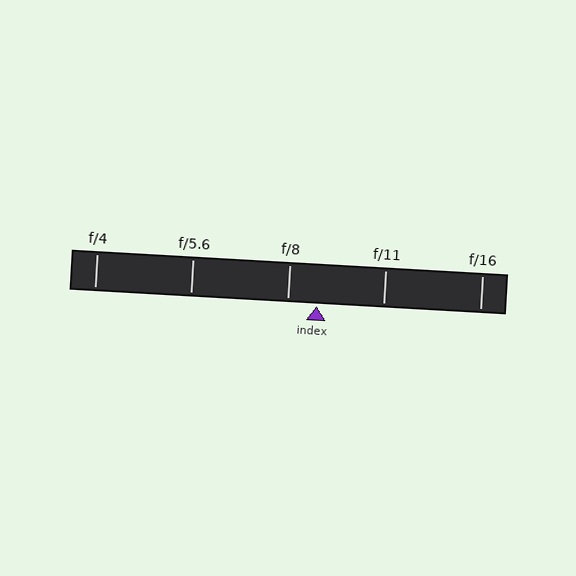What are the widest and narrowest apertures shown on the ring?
The widest aperture shown is f/4 and the narrowest is f/16.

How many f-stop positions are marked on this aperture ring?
There are 5 f-stop positions marked.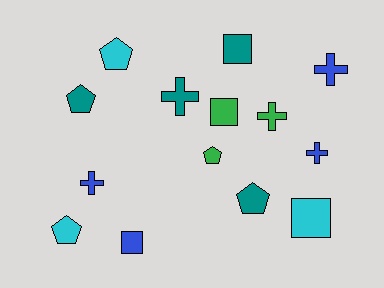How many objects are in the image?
There are 14 objects.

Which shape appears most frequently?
Pentagon, with 5 objects.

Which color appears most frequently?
Teal, with 4 objects.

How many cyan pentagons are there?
There are 2 cyan pentagons.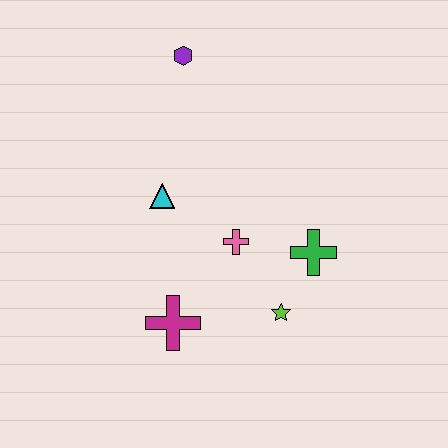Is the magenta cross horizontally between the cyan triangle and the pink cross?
Yes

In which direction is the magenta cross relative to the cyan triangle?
The magenta cross is below the cyan triangle.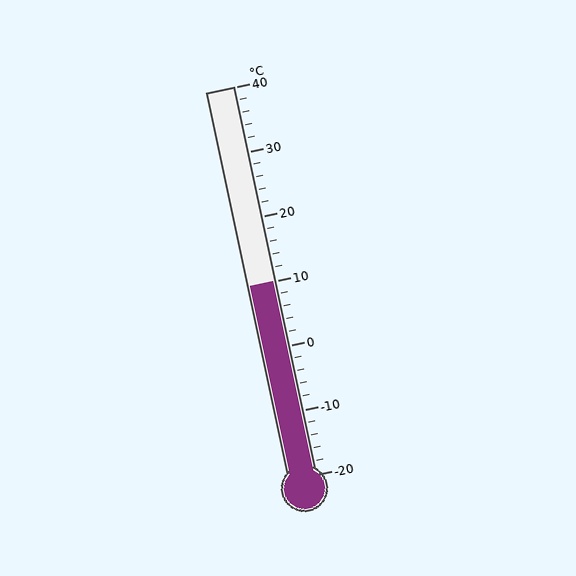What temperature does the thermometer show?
The thermometer shows approximately 10°C.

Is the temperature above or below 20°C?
The temperature is below 20°C.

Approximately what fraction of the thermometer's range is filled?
The thermometer is filled to approximately 50% of its range.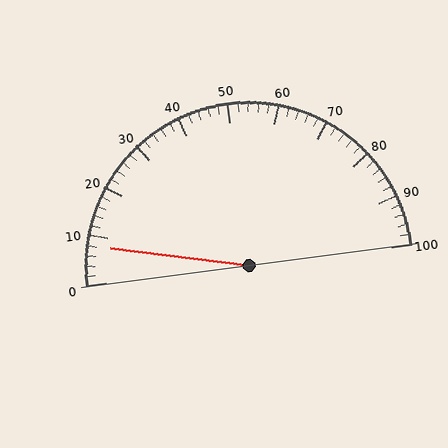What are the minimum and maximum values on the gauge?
The gauge ranges from 0 to 100.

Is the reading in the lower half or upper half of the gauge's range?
The reading is in the lower half of the range (0 to 100).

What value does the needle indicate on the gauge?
The needle indicates approximately 8.